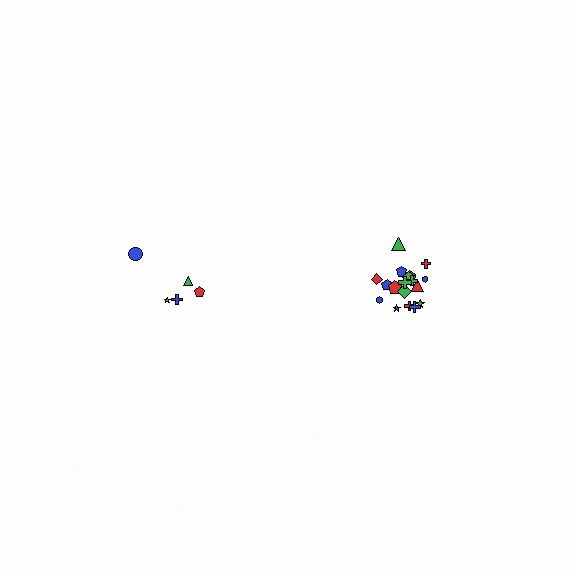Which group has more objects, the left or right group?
The right group.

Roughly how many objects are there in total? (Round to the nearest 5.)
Roughly 25 objects in total.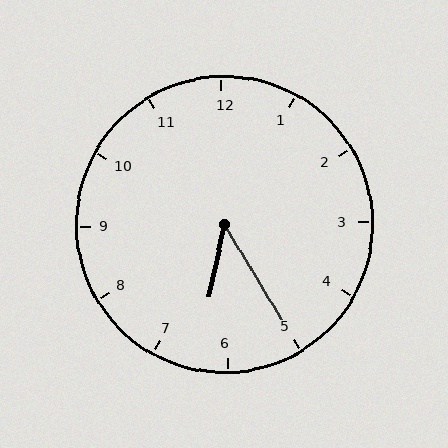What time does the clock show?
6:25.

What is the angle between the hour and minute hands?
Approximately 42 degrees.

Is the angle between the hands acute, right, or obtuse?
It is acute.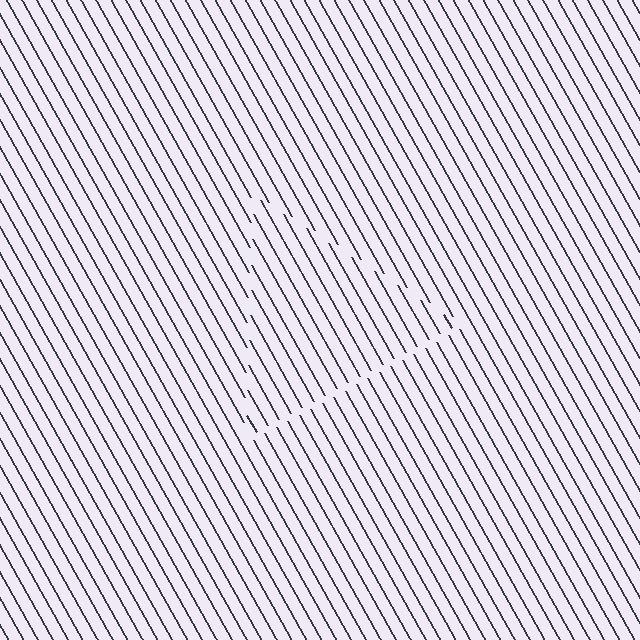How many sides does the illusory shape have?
3 sides — the line-ends trace a triangle.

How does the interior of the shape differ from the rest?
The interior of the shape contains the same grating, shifted by half a period — the contour is defined by the phase discontinuity where line-ends from the inner and outer gratings abut.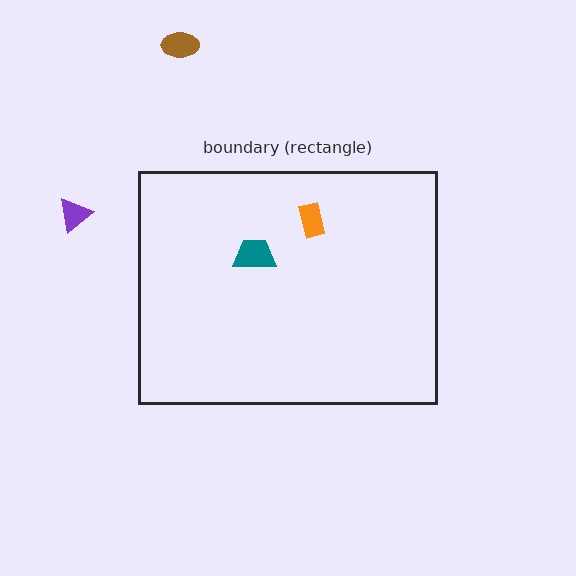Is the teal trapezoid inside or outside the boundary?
Inside.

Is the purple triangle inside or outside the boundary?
Outside.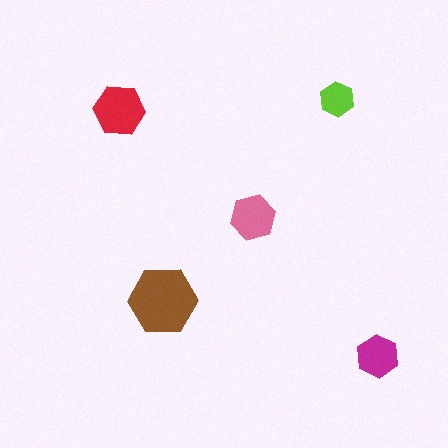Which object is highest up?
The lime hexagon is topmost.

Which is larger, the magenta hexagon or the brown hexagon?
The brown one.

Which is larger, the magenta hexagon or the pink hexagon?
The pink one.